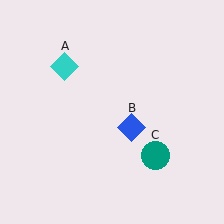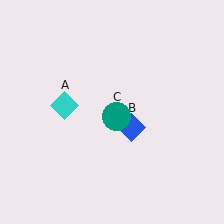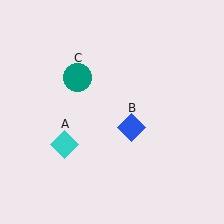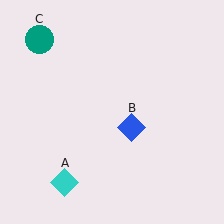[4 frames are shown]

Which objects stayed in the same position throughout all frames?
Blue diamond (object B) remained stationary.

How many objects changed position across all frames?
2 objects changed position: cyan diamond (object A), teal circle (object C).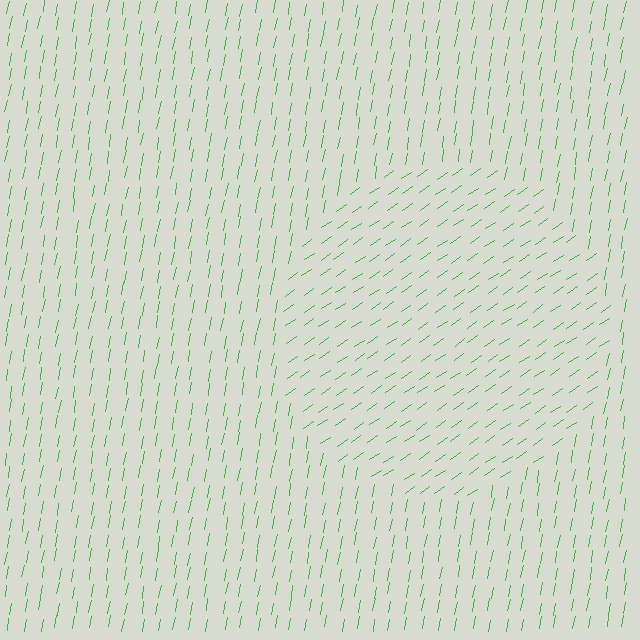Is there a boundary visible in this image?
Yes, there is a texture boundary formed by a change in line orientation.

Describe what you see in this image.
The image is filled with small green line segments. A circle region in the image has lines oriented differently from the surrounding lines, creating a visible texture boundary.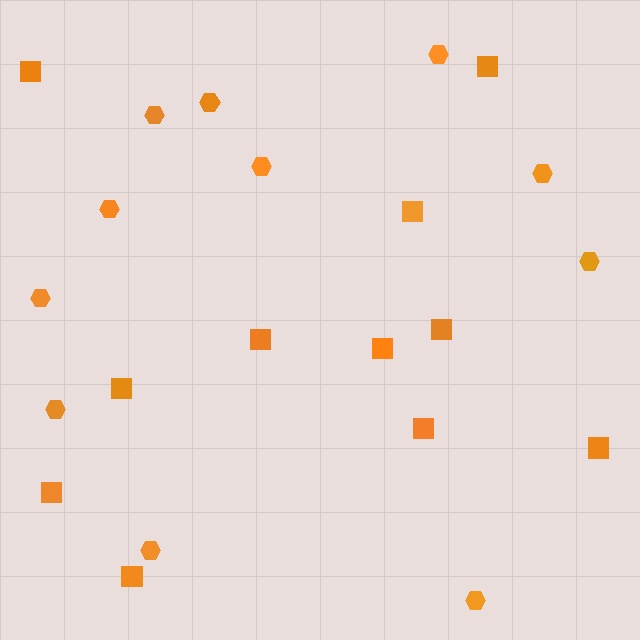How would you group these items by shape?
There are 2 groups: one group of squares (11) and one group of hexagons (11).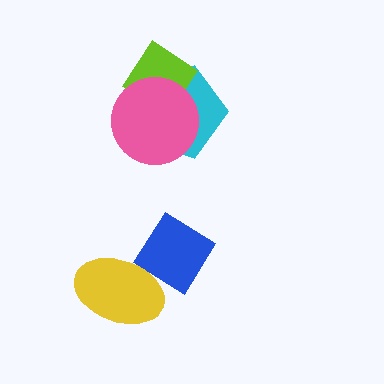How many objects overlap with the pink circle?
2 objects overlap with the pink circle.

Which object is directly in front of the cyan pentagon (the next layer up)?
The lime diamond is directly in front of the cyan pentagon.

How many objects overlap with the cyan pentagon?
2 objects overlap with the cyan pentagon.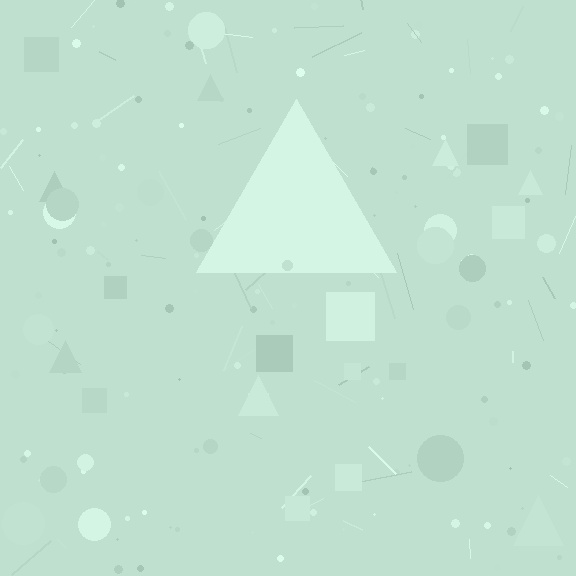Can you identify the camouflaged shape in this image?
The camouflaged shape is a triangle.